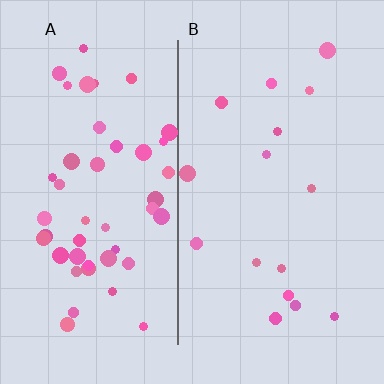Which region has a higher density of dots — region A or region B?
A (the left).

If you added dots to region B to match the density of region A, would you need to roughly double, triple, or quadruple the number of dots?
Approximately triple.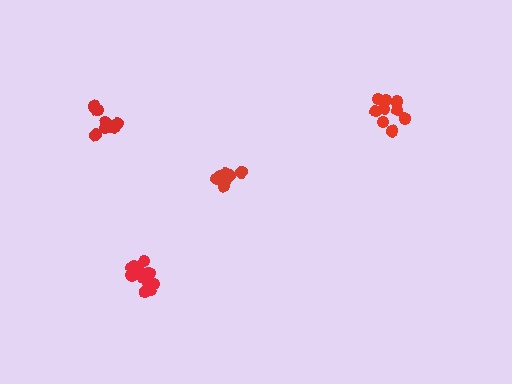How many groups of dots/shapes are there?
There are 4 groups.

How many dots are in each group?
Group 1: 7 dots, Group 2: 9 dots, Group 3: 9 dots, Group 4: 12 dots (37 total).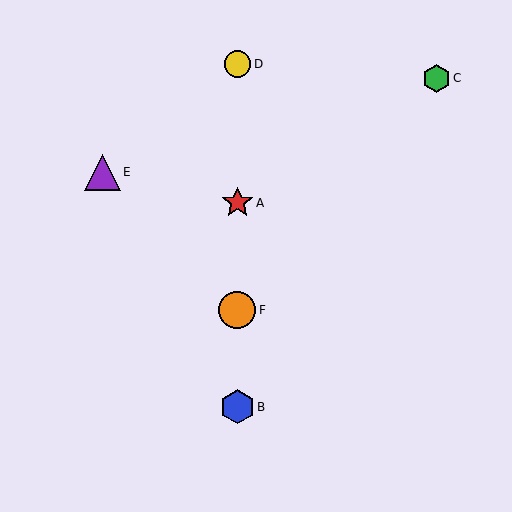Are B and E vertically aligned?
No, B is at x≈237 and E is at x≈102.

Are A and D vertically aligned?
Yes, both are at x≈237.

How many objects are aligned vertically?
4 objects (A, B, D, F) are aligned vertically.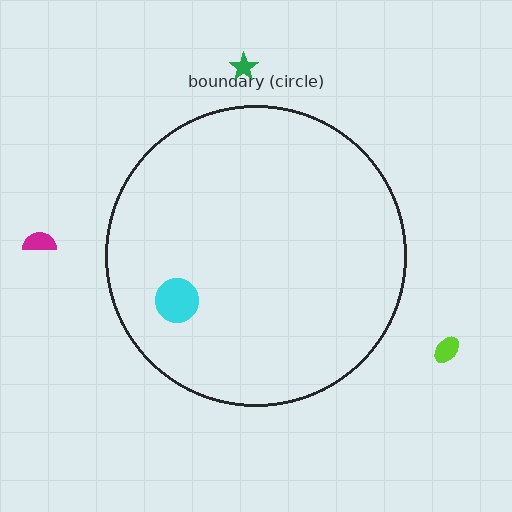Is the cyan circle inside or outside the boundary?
Inside.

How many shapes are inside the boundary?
1 inside, 3 outside.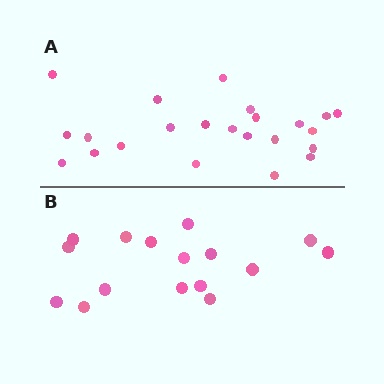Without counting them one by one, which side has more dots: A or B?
Region A (the top region) has more dots.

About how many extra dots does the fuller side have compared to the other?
Region A has roughly 8 or so more dots than region B.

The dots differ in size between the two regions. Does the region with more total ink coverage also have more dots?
No. Region B has more total ink coverage because its dots are larger, but region A actually contains more individual dots. Total area can be misleading — the number of items is what matters here.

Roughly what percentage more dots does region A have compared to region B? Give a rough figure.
About 45% more.